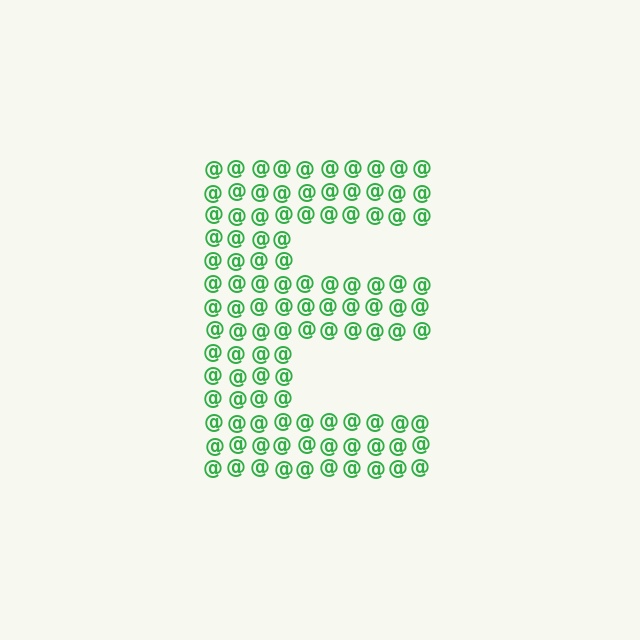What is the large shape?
The large shape is the letter E.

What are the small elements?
The small elements are at signs.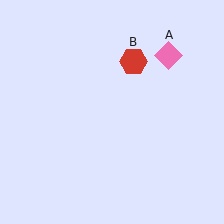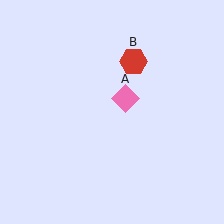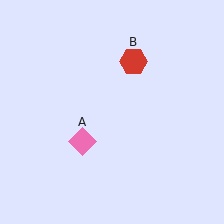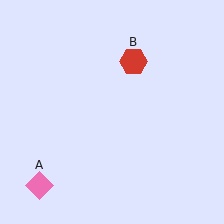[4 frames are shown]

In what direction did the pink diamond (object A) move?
The pink diamond (object A) moved down and to the left.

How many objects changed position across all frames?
1 object changed position: pink diamond (object A).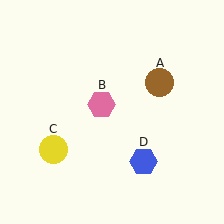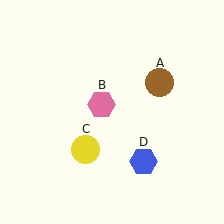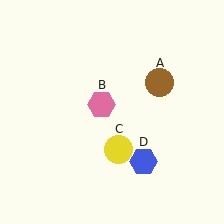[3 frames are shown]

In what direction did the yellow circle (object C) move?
The yellow circle (object C) moved right.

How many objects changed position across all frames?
1 object changed position: yellow circle (object C).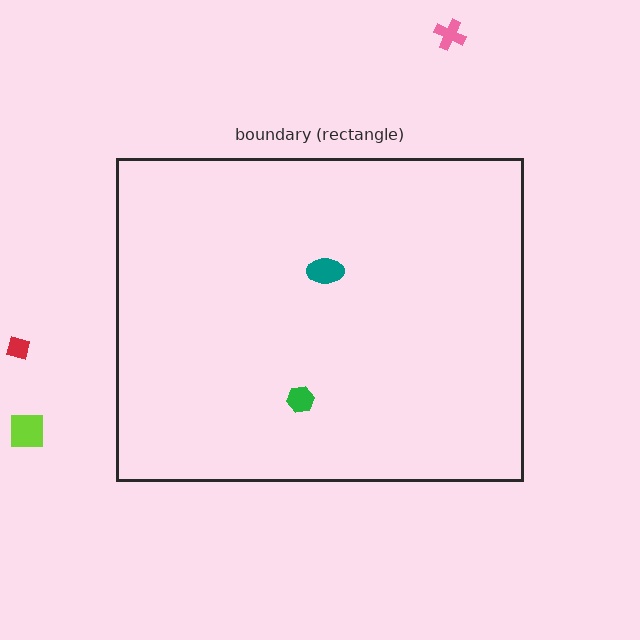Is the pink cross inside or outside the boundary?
Outside.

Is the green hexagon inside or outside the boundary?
Inside.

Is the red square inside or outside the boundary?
Outside.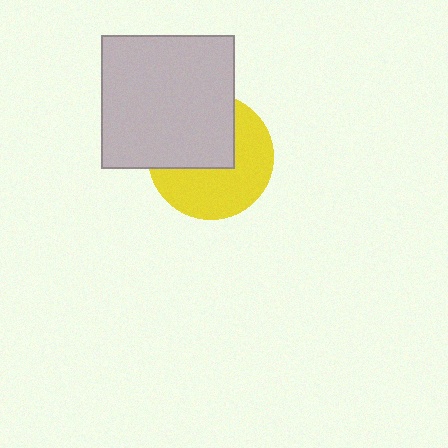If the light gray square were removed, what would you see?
You would see the complete yellow circle.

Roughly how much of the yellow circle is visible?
About half of it is visible (roughly 54%).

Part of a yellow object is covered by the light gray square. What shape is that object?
It is a circle.